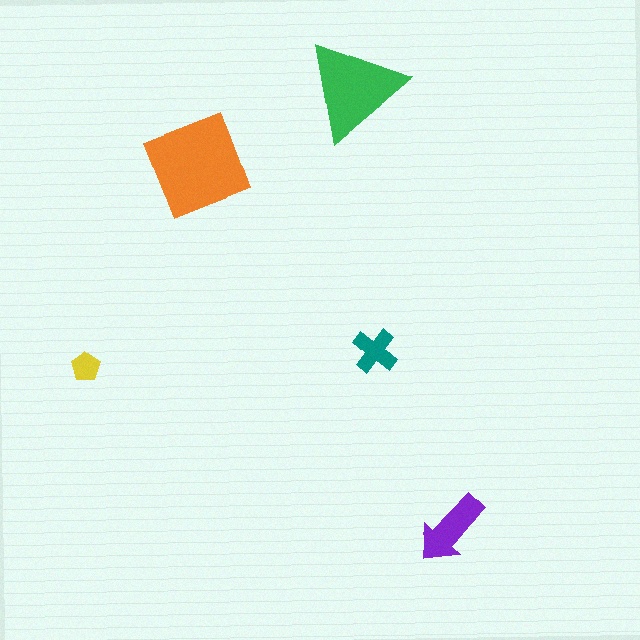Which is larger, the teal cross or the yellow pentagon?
The teal cross.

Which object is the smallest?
The yellow pentagon.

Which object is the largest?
The orange diamond.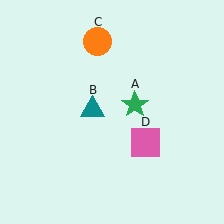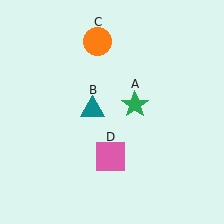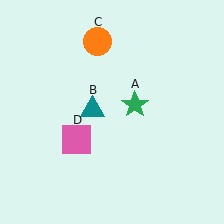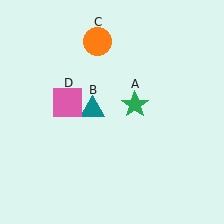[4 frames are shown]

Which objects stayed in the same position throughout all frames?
Green star (object A) and teal triangle (object B) and orange circle (object C) remained stationary.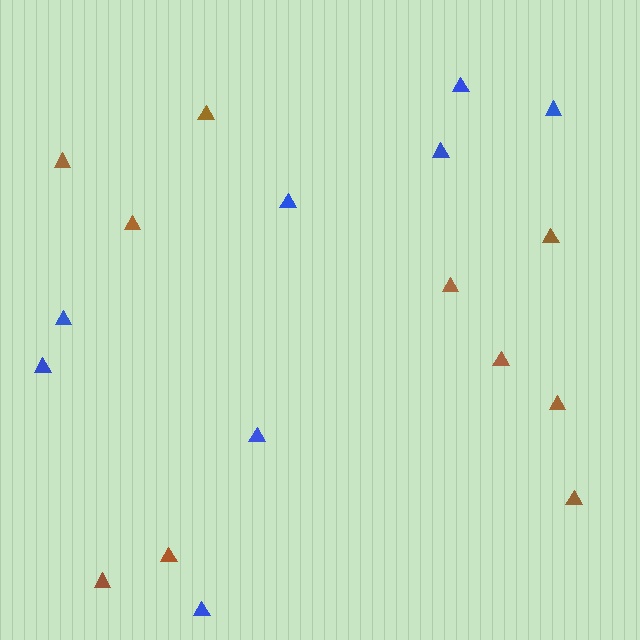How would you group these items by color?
There are 2 groups: one group of blue triangles (8) and one group of brown triangles (10).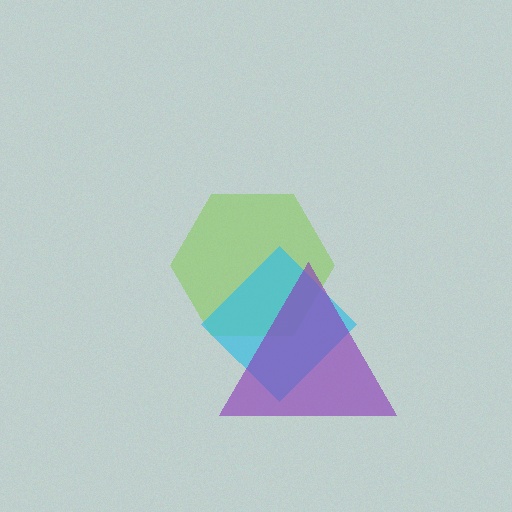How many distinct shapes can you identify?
There are 3 distinct shapes: a lime hexagon, a cyan diamond, a purple triangle.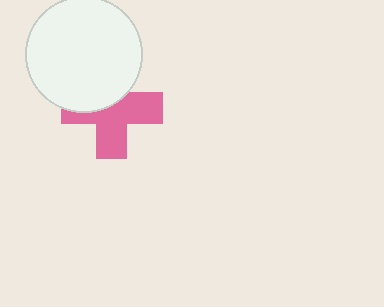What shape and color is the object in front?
The object in front is a white circle.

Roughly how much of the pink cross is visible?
About half of it is visible (roughly 59%).